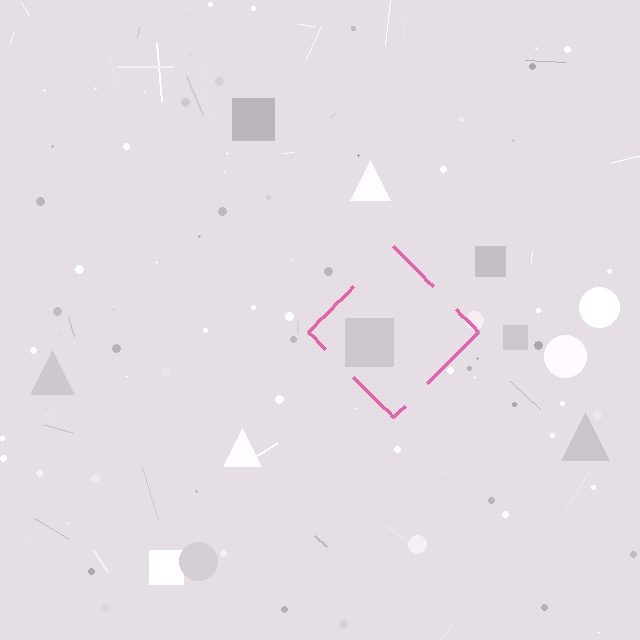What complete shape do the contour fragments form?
The contour fragments form a diamond.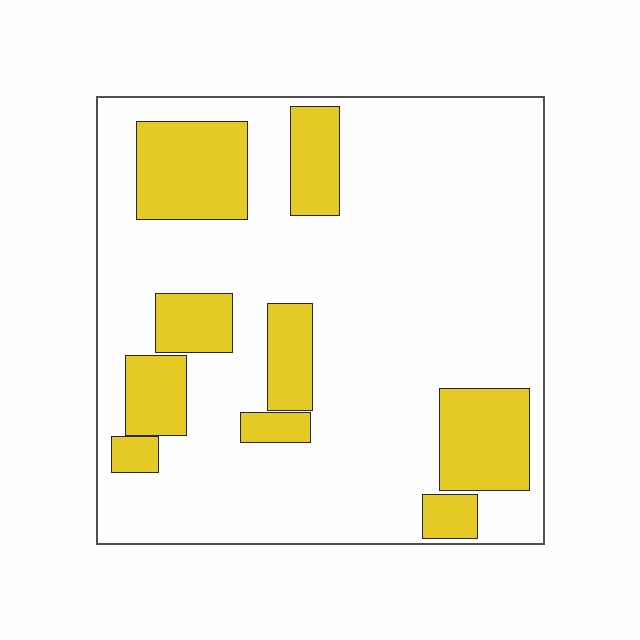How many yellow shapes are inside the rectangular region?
9.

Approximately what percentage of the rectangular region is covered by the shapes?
Approximately 25%.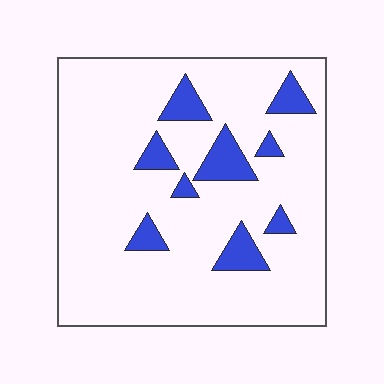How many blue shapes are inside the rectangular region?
9.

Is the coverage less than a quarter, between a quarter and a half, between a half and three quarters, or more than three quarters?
Less than a quarter.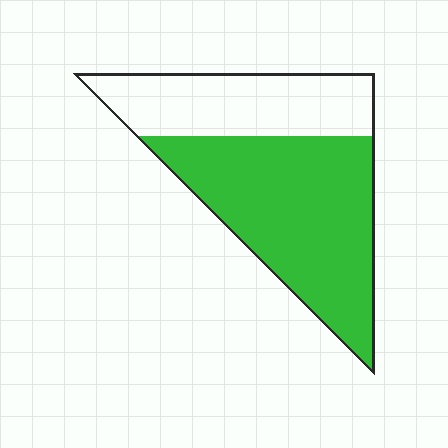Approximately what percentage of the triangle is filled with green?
Approximately 65%.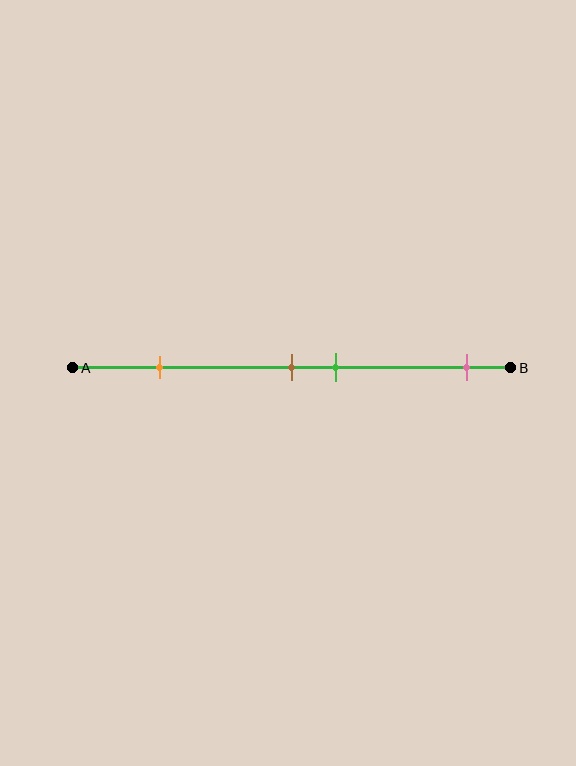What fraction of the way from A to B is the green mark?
The green mark is approximately 60% (0.6) of the way from A to B.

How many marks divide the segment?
There are 4 marks dividing the segment.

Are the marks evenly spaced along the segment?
No, the marks are not evenly spaced.